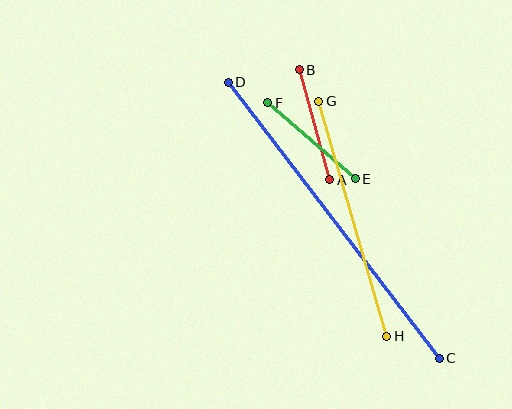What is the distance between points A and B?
The distance is approximately 114 pixels.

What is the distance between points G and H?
The distance is approximately 245 pixels.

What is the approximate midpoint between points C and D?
The midpoint is at approximately (334, 220) pixels.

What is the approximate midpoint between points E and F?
The midpoint is at approximately (312, 141) pixels.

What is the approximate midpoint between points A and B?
The midpoint is at approximately (314, 125) pixels.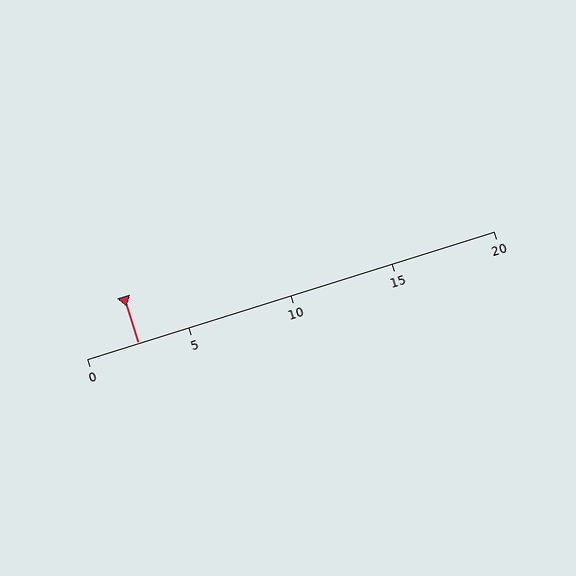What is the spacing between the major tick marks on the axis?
The major ticks are spaced 5 apart.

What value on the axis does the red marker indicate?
The marker indicates approximately 2.5.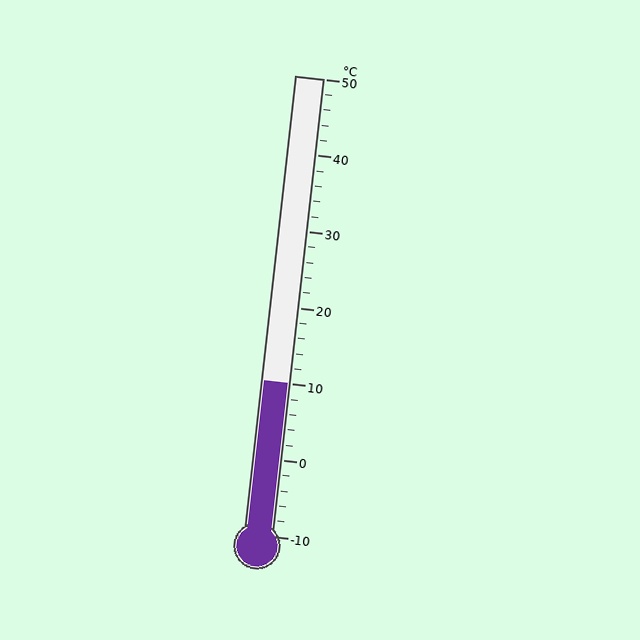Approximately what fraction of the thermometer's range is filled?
The thermometer is filled to approximately 35% of its range.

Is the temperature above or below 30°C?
The temperature is below 30°C.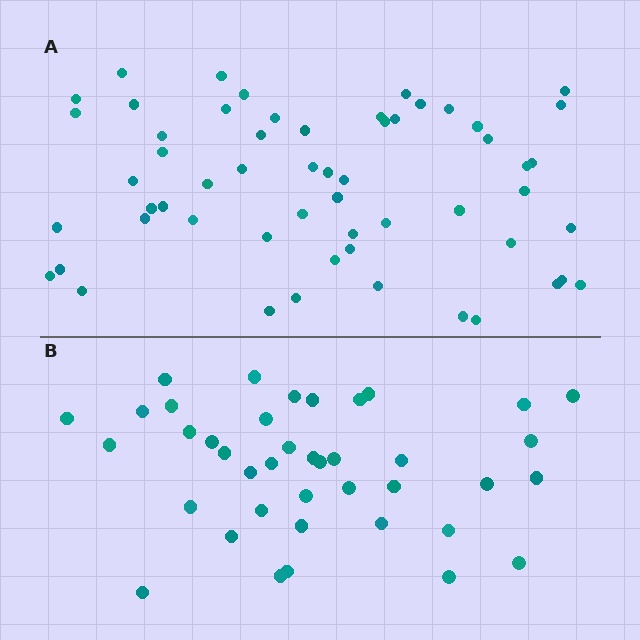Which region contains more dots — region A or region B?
Region A (the top region) has more dots.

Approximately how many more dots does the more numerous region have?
Region A has approximately 15 more dots than region B.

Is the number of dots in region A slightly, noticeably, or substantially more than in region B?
Region A has noticeably more, but not dramatically so. The ratio is roughly 1.4 to 1.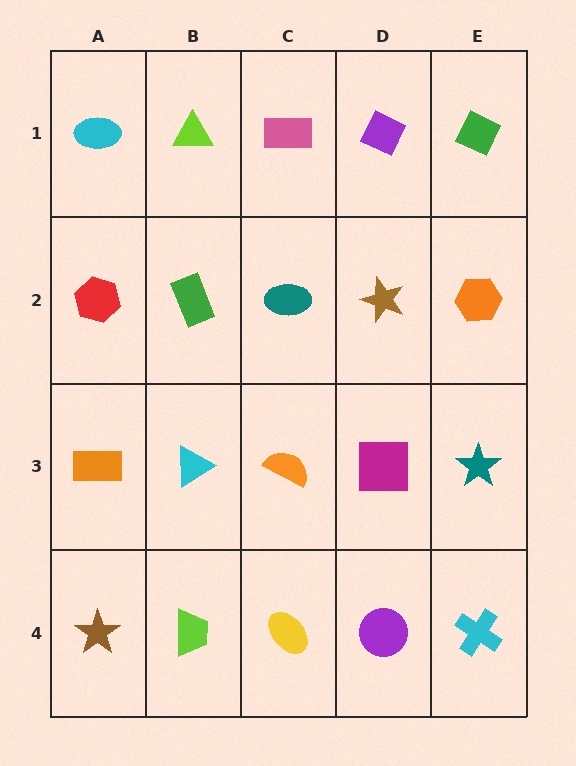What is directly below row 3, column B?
A lime trapezoid.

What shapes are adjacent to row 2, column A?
A cyan ellipse (row 1, column A), an orange rectangle (row 3, column A), a green rectangle (row 2, column B).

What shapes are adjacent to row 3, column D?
A brown star (row 2, column D), a purple circle (row 4, column D), an orange semicircle (row 3, column C), a teal star (row 3, column E).